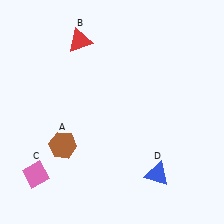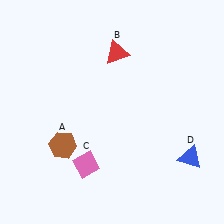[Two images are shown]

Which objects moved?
The objects that moved are: the red triangle (B), the pink diamond (C), the blue triangle (D).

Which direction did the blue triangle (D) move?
The blue triangle (D) moved right.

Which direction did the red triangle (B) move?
The red triangle (B) moved right.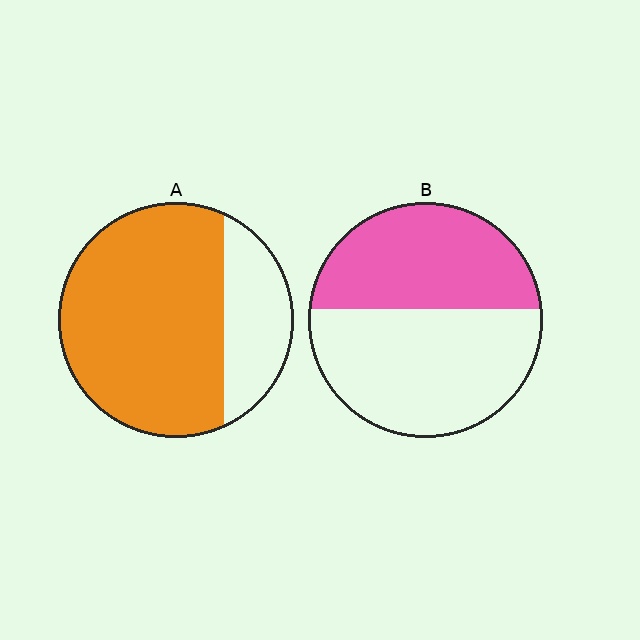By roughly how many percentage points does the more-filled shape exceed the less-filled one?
By roughly 30 percentage points (A over B).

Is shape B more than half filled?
No.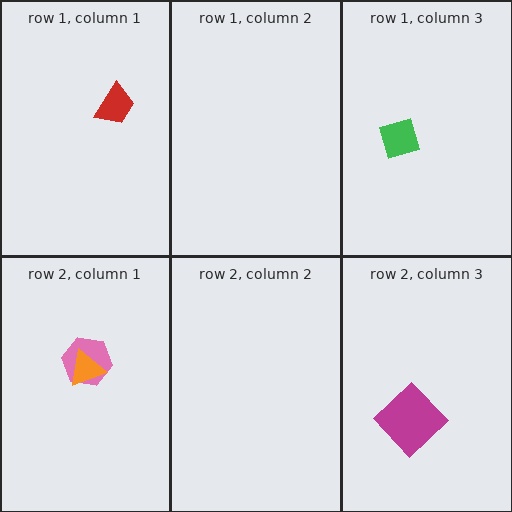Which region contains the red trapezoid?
The row 1, column 1 region.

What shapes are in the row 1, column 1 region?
The red trapezoid.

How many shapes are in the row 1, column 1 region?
1.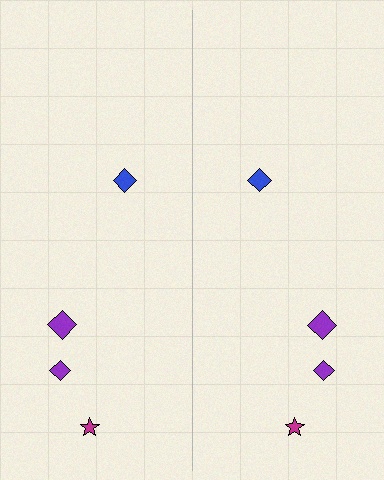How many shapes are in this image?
There are 8 shapes in this image.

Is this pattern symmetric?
Yes, this pattern has bilateral (reflection) symmetry.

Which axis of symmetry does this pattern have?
The pattern has a vertical axis of symmetry running through the center of the image.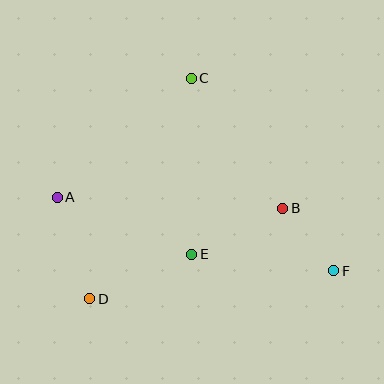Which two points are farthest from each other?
Points A and F are farthest from each other.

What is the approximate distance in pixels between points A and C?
The distance between A and C is approximately 180 pixels.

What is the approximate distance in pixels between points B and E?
The distance between B and E is approximately 102 pixels.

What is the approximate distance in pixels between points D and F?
The distance between D and F is approximately 246 pixels.